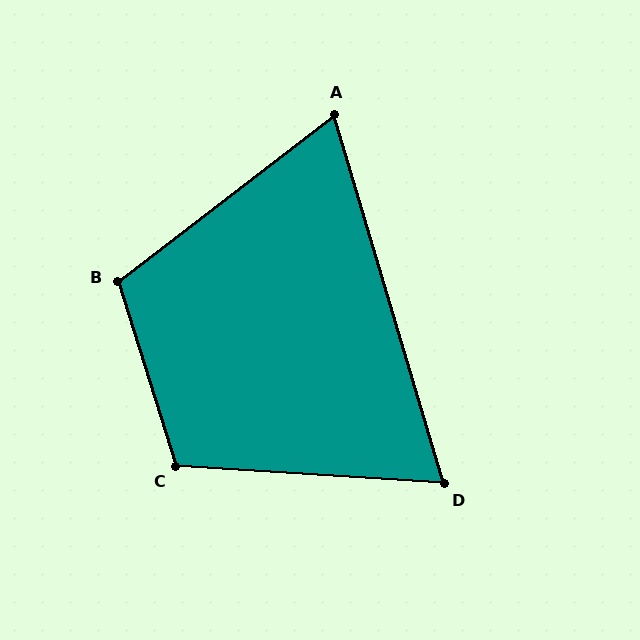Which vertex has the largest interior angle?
C, at approximately 111 degrees.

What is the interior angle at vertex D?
Approximately 70 degrees (acute).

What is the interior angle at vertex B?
Approximately 110 degrees (obtuse).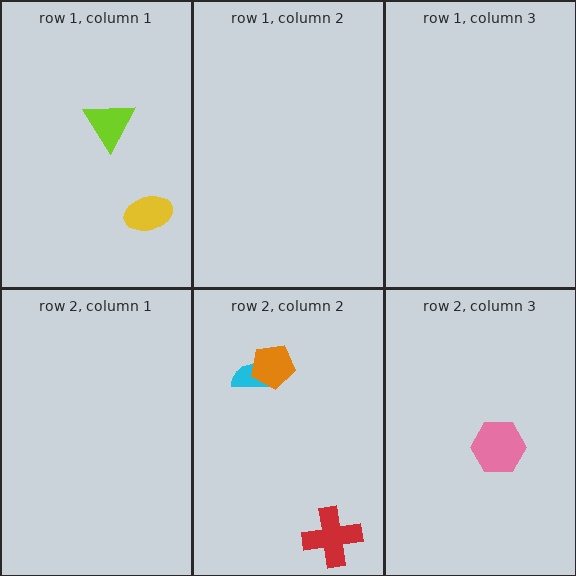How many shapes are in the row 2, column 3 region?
1.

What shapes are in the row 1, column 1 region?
The yellow ellipse, the lime triangle.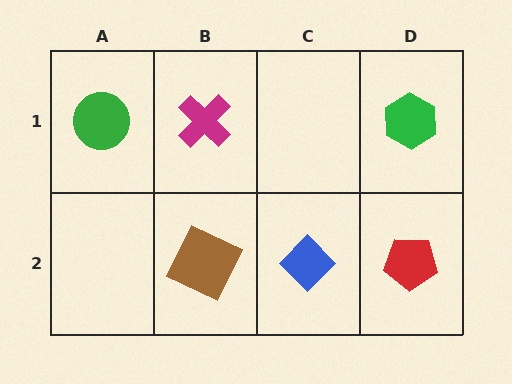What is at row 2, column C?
A blue diamond.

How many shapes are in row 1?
3 shapes.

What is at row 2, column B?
A brown square.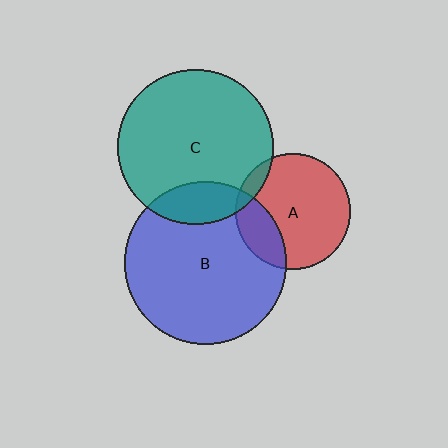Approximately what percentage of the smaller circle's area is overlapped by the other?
Approximately 15%.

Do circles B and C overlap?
Yes.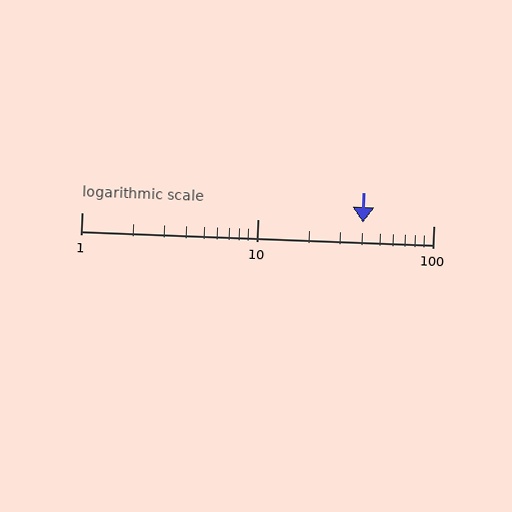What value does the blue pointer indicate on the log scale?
The pointer indicates approximately 40.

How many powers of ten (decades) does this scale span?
The scale spans 2 decades, from 1 to 100.